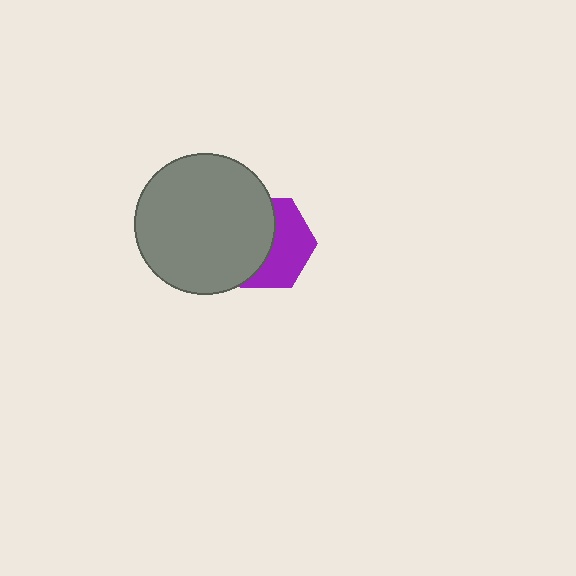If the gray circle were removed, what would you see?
You would see the complete purple hexagon.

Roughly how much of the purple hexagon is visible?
About half of it is visible (roughly 48%).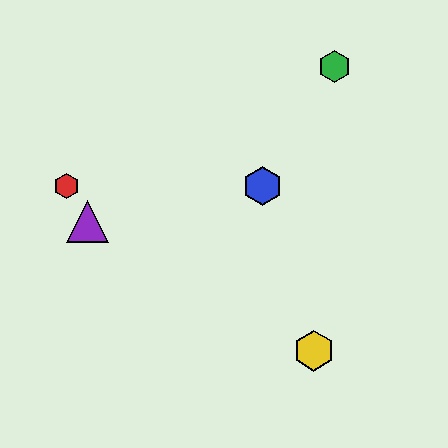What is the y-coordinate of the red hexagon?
The red hexagon is at y≈186.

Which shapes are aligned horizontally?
The red hexagon, the blue hexagon are aligned horizontally.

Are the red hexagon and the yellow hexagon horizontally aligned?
No, the red hexagon is at y≈186 and the yellow hexagon is at y≈351.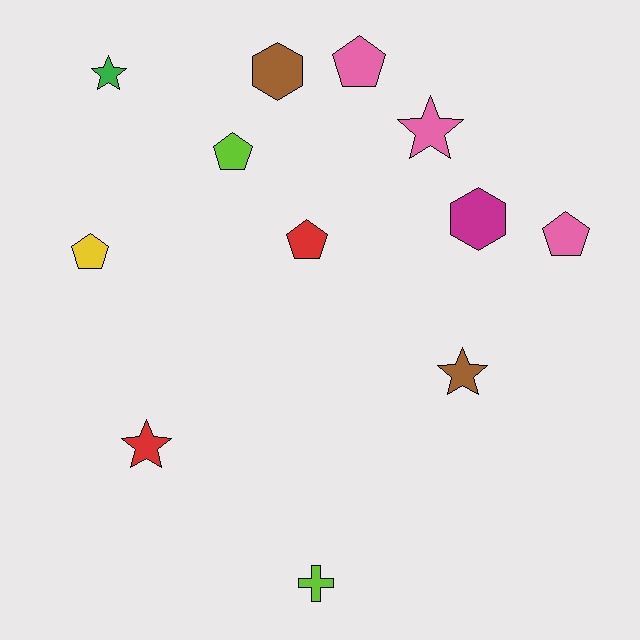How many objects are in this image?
There are 12 objects.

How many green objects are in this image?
There is 1 green object.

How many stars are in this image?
There are 4 stars.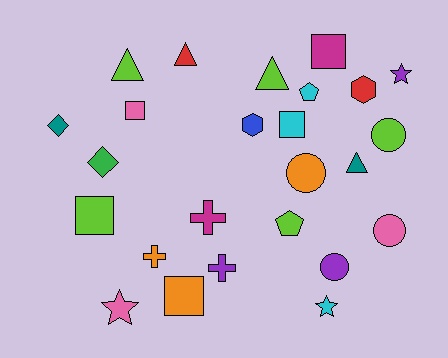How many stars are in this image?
There are 3 stars.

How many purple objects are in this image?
There are 3 purple objects.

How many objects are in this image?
There are 25 objects.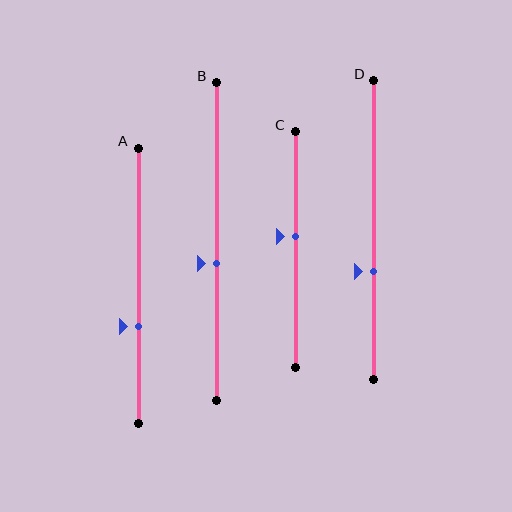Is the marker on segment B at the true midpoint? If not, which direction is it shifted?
No, the marker on segment B is shifted downward by about 7% of the segment length.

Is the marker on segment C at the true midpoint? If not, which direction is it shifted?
No, the marker on segment C is shifted upward by about 5% of the segment length.